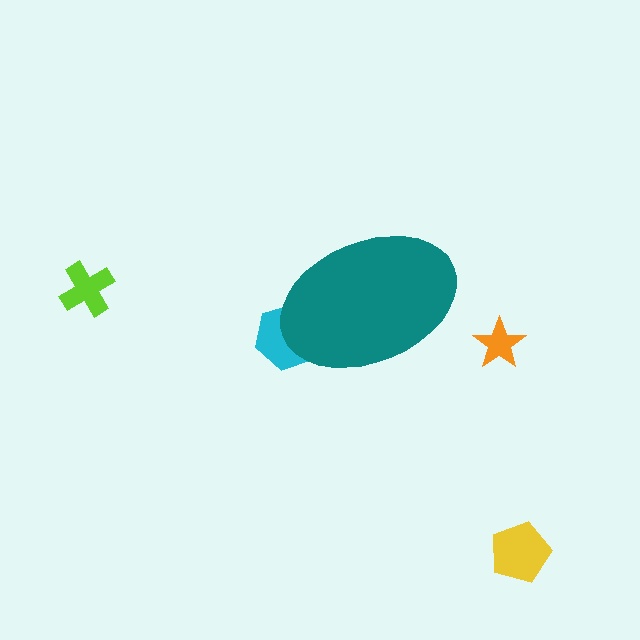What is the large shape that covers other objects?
A teal ellipse.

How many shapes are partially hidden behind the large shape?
1 shape is partially hidden.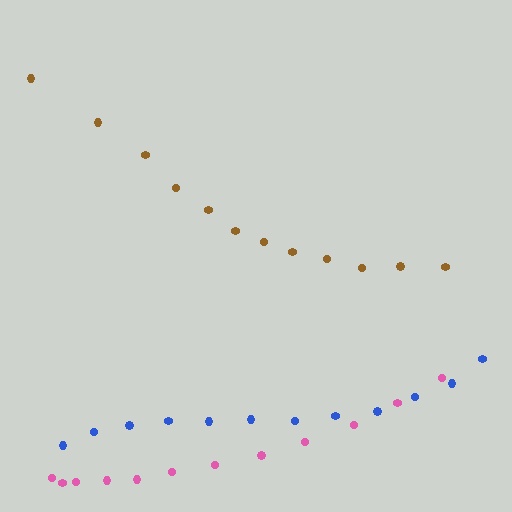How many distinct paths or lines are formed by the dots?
There are 3 distinct paths.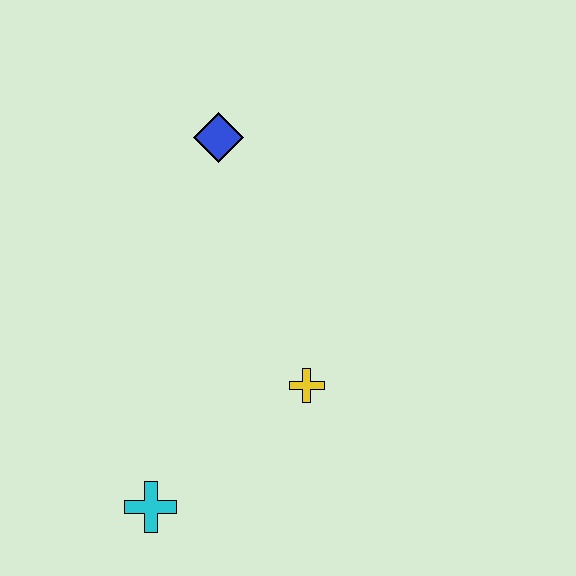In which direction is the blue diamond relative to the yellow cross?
The blue diamond is above the yellow cross.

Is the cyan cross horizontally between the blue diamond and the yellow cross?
No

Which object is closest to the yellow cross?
The cyan cross is closest to the yellow cross.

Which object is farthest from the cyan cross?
The blue diamond is farthest from the cyan cross.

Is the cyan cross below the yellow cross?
Yes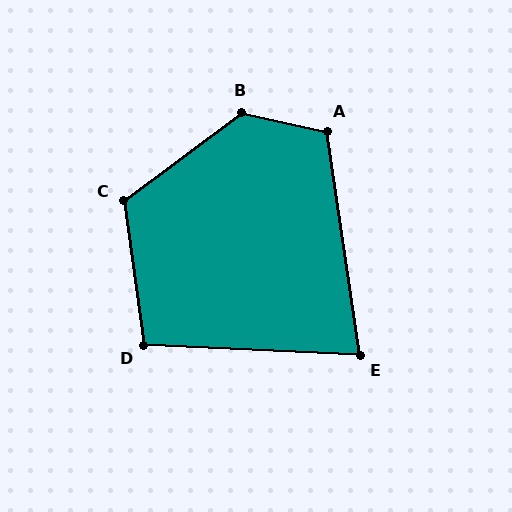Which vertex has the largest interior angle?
B, at approximately 131 degrees.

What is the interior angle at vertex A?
Approximately 110 degrees (obtuse).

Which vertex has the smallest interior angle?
E, at approximately 79 degrees.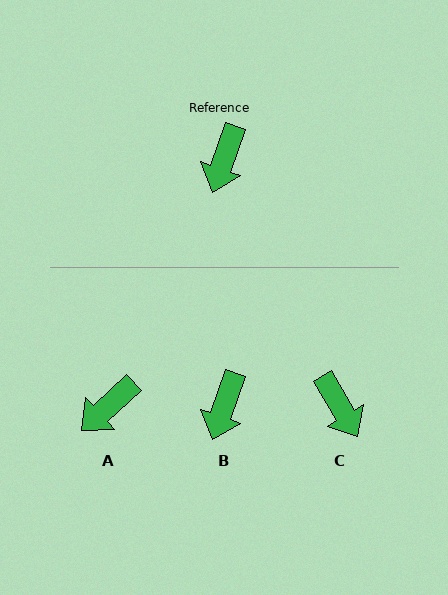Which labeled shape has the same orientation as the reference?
B.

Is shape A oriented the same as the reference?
No, it is off by about 28 degrees.